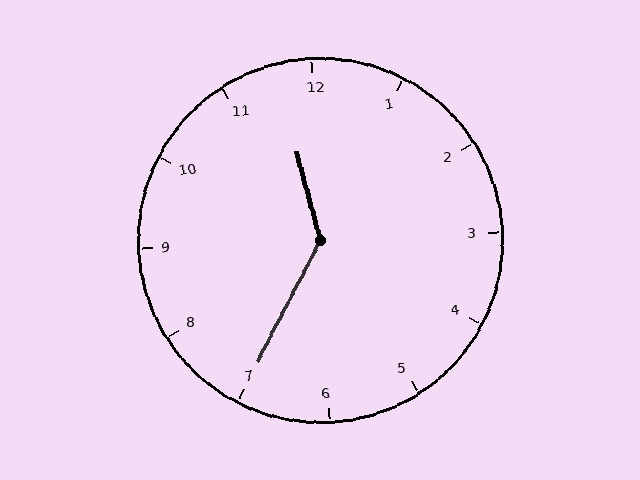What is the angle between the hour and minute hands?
Approximately 138 degrees.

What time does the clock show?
11:35.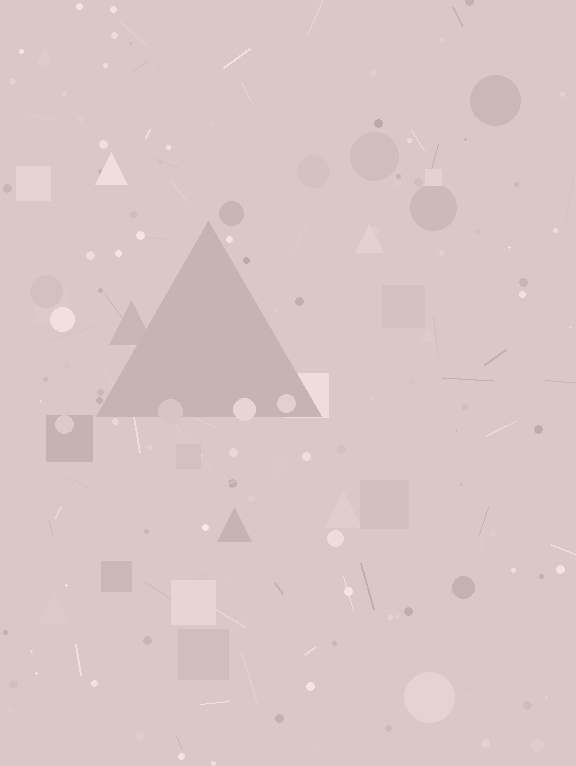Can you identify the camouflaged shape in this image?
The camouflaged shape is a triangle.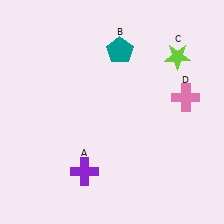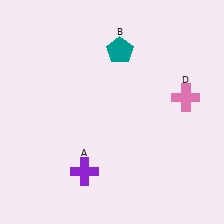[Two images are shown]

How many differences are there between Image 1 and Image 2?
There is 1 difference between the two images.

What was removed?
The lime star (C) was removed in Image 2.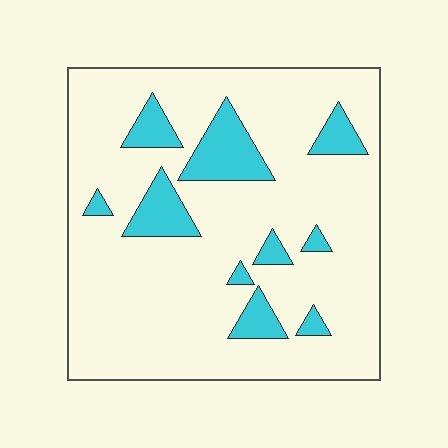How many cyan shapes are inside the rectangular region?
10.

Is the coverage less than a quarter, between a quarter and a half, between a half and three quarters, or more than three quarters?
Less than a quarter.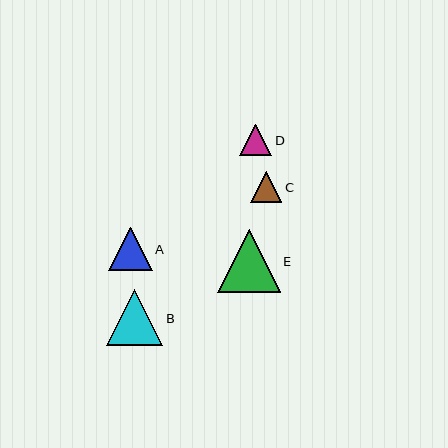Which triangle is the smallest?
Triangle C is the smallest with a size of approximately 31 pixels.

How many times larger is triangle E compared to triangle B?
Triangle E is approximately 1.1 times the size of triangle B.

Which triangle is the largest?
Triangle E is the largest with a size of approximately 63 pixels.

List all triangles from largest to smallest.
From largest to smallest: E, B, A, D, C.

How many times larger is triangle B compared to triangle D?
Triangle B is approximately 1.8 times the size of triangle D.